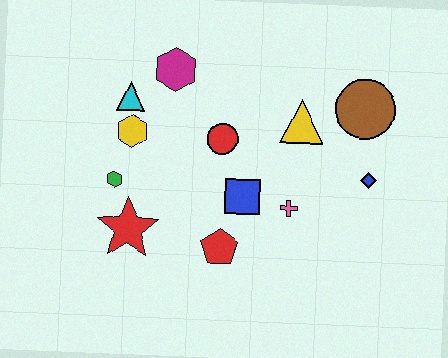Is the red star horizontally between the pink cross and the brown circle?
No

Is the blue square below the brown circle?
Yes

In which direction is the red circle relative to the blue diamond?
The red circle is to the left of the blue diamond.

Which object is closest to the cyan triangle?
The yellow hexagon is closest to the cyan triangle.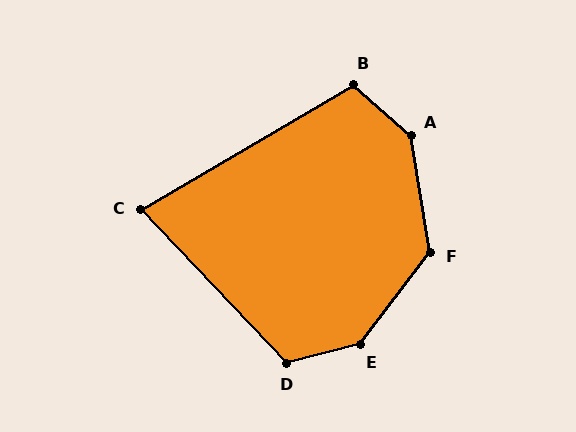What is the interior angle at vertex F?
Approximately 133 degrees (obtuse).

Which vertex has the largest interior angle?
E, at approximately 142 degrees.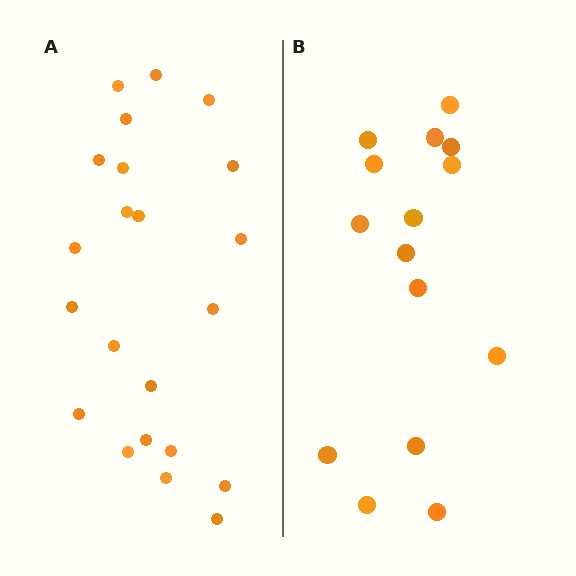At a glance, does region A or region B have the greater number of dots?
Region A (the left region) has more dots.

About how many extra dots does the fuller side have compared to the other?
Region A has roughly 8 or so more dots than region B.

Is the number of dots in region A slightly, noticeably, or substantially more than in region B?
Region A has substantially more. The ratio is roughly 1.5 to 1.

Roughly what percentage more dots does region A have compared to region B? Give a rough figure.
About 45% more.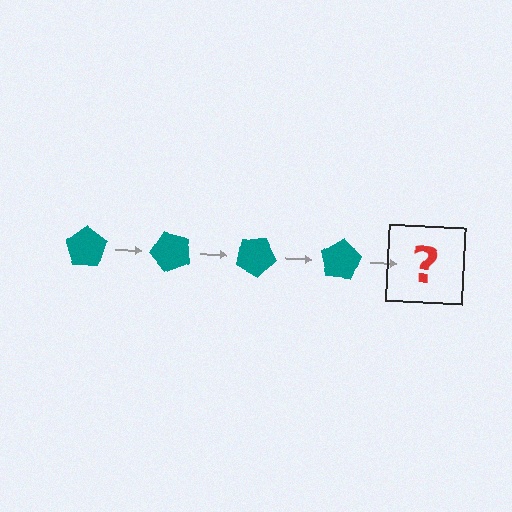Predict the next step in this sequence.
The next step is a teal pentagon rotated 200 degrees.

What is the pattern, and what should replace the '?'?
The pattern is that the pentagon rotates 50 degrees each step. The '?' should be a teal pentagon rotated 200 degrees.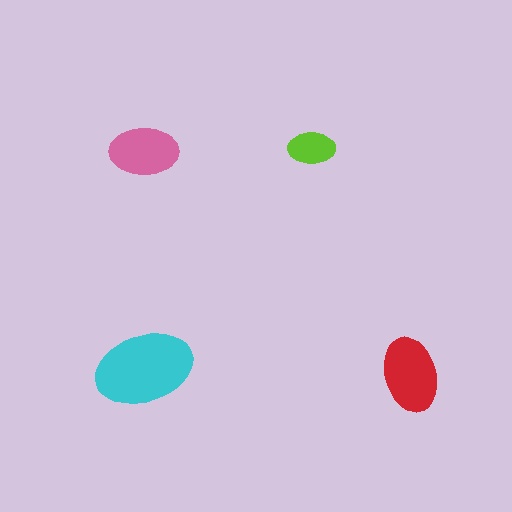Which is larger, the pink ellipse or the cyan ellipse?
The cyan one.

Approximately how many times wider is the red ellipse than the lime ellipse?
About 1.5 times wider.